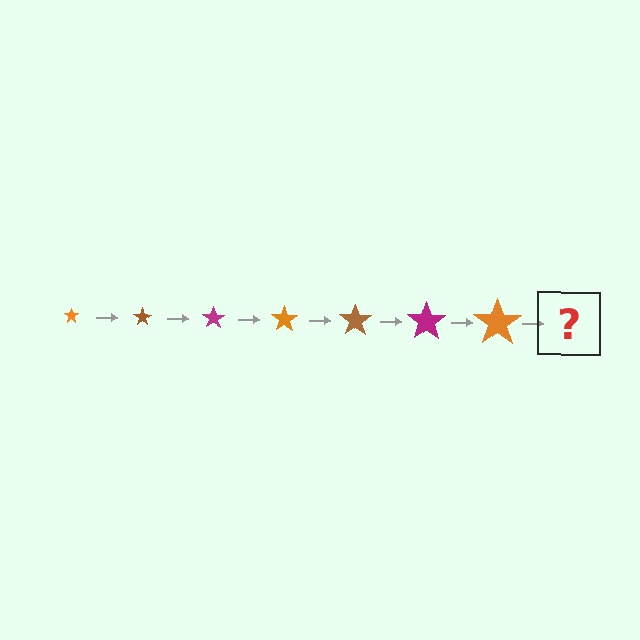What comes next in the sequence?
The next element should be a brown star, larger than the previous one.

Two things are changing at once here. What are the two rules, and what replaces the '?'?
The two rules are that the star grows larger each step and the color cycles through orange, brown, and magenta. The '?' should be a brown star, larger than the previous one.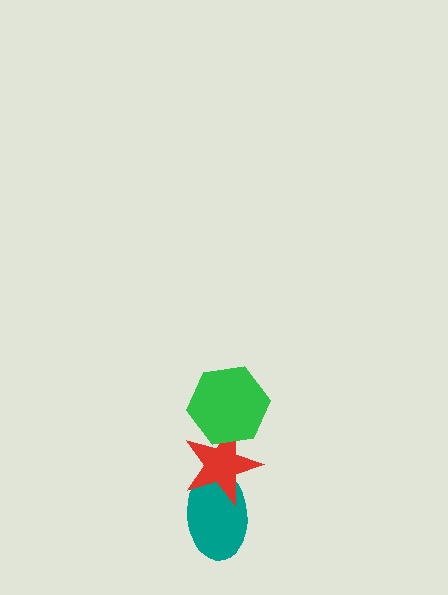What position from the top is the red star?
The red star is 2nd from the top.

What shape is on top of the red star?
The green hexagon is on top of the red star.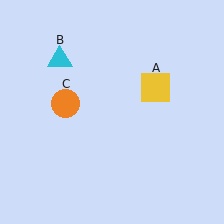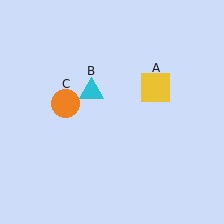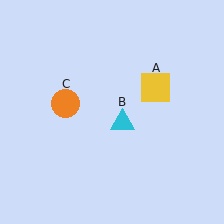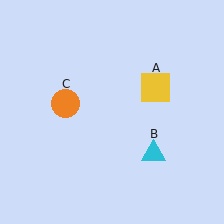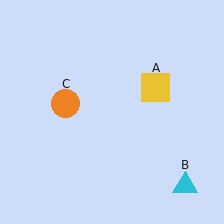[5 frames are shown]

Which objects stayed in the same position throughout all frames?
Yellow square (object A) and orange circle (object C) remained stationary.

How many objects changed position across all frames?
1 object changed position: cyan triangle (object B).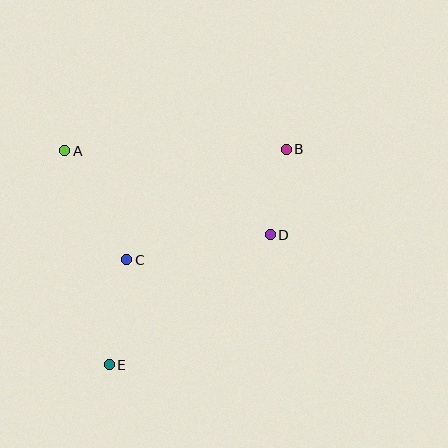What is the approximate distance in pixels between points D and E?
The distance between D and E is approximately 207 pixels.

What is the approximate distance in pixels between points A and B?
The distance between A and B is approximately 222 pixels.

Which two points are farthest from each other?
Points B and E are farthest from each other.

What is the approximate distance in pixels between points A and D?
The distance between A and D is approximately 222 pixels.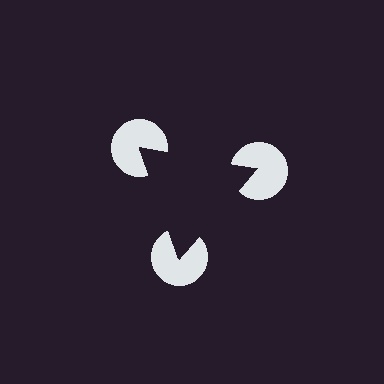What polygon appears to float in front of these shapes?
An illusory triangle — its edges are inferred from the aligned wedge cuts in the pac-man discs, not physically drawn.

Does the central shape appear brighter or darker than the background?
It typically appears slightly darker than the background, even though no actual brightness change is drawn.